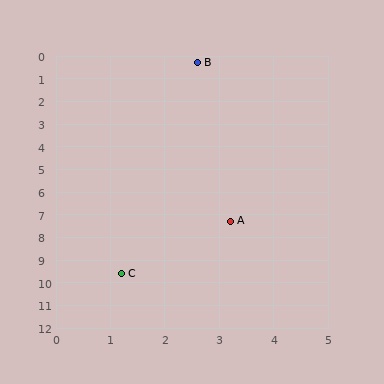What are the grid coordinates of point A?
Point A is at approximately (3.2, 7.3).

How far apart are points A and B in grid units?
Points A and B are about 7.0 grid units apart.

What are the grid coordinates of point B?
Point B is at approximately (2.6, 0.3).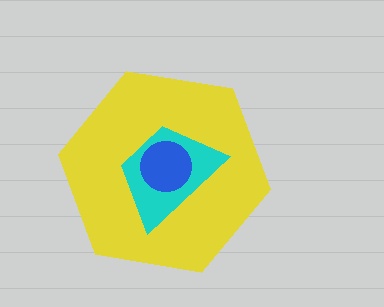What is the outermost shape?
The yellow hexagon.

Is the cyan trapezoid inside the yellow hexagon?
Yes.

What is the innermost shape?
The blue circle.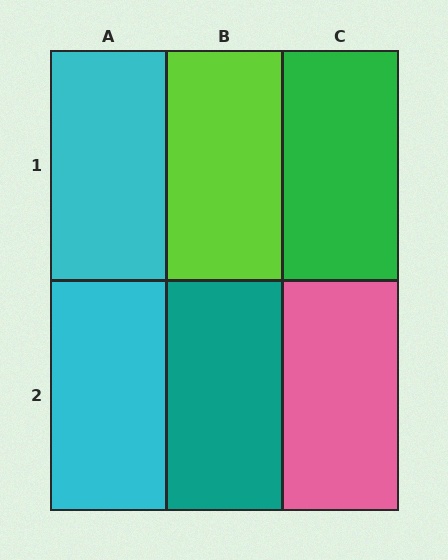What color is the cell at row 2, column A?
Cyan.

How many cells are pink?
1 cell is pink.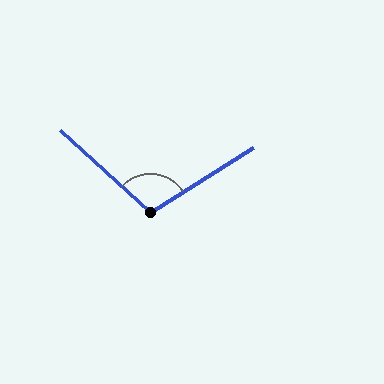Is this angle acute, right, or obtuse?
It is obtuse.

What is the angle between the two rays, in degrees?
Approximately 105 degrees.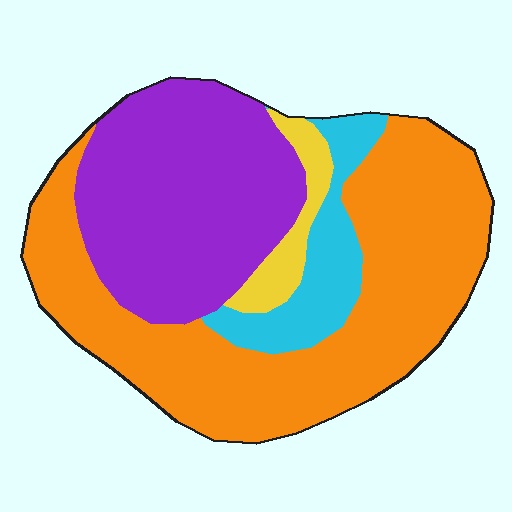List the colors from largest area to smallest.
From largest to smallest: orange, purple, cyan, yellow.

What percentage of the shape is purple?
Purple covers about 35% of the shape.